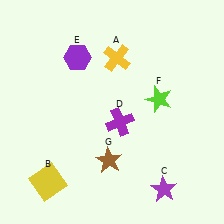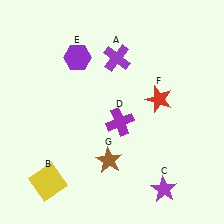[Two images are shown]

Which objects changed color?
A changed from yellow to purple. F changed from lime to red.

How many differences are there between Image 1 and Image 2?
There are 2 differences between the two images.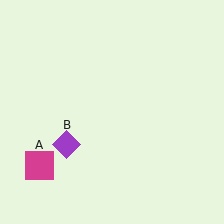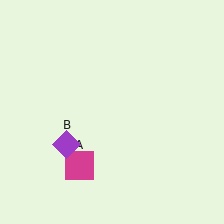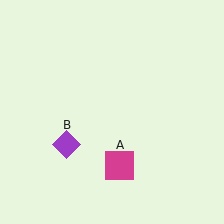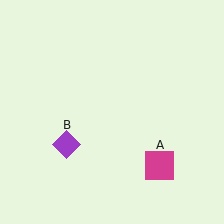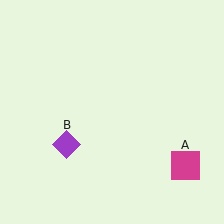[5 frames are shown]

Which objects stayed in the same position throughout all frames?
Purple diamond (object B) remained stationary.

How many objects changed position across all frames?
1 object changed position: magenta square (object A).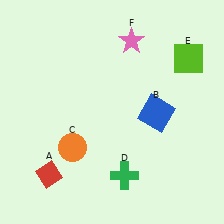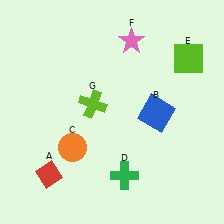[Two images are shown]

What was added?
A lime cross (G) was added in Image 2.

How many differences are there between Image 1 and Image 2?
There is 1 difference between the two images.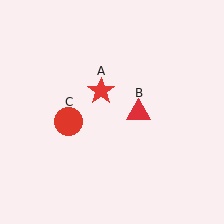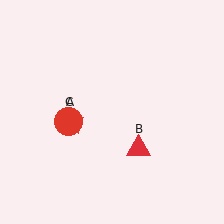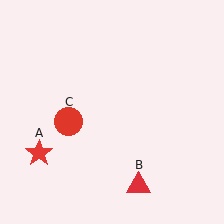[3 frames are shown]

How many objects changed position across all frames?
2 objects changed position: red star (object A), red triangle (object B).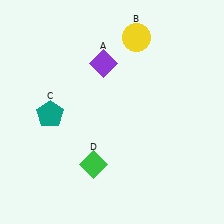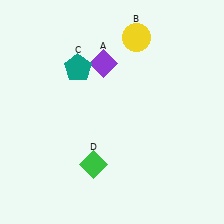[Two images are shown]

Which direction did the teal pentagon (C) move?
The teal pentagon (C) moved up.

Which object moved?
The teal pentagon (C) moved up.